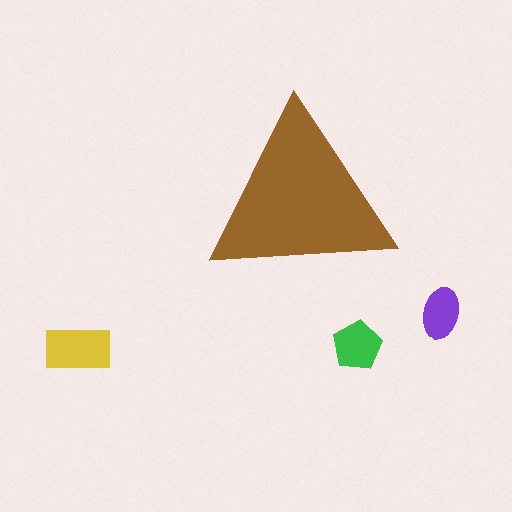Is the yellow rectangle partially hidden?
No, the yellow rectangle is fully visible.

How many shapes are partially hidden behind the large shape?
0 shapes are partially hidden.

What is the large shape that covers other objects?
A brown triangle.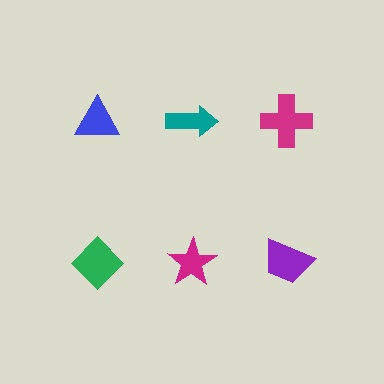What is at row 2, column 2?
A magenta star.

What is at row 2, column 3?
A purple trapezoid.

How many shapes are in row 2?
3 shapes.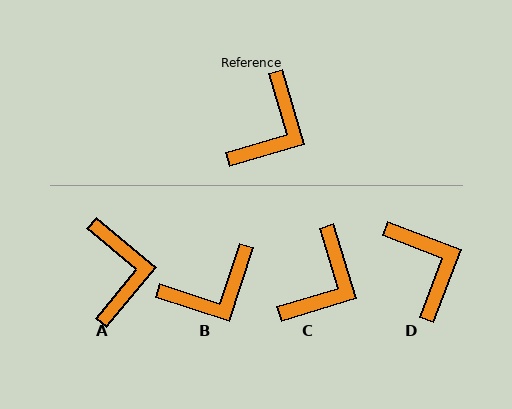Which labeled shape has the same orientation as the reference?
C.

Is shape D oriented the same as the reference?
No, it is off by about 53 degrees.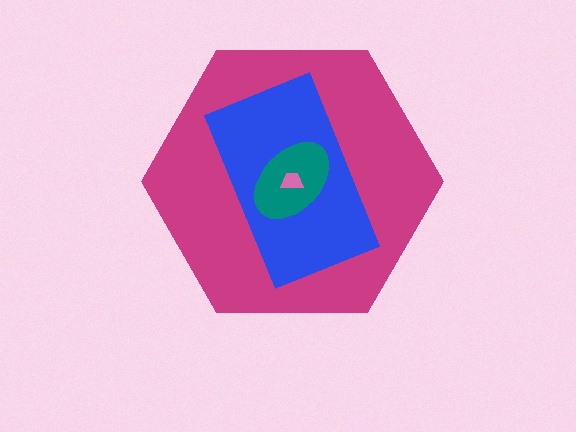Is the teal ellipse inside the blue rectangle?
Yes.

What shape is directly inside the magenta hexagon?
The blue rectangle.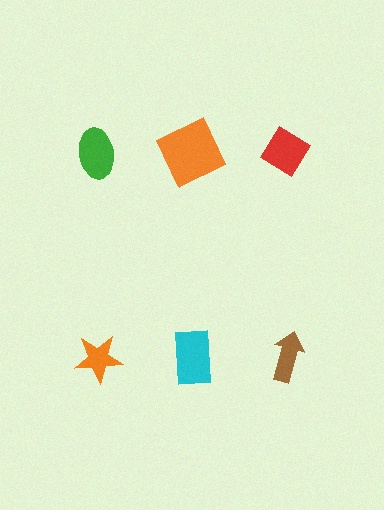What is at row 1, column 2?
An orange square.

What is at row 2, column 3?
A brown arrow.